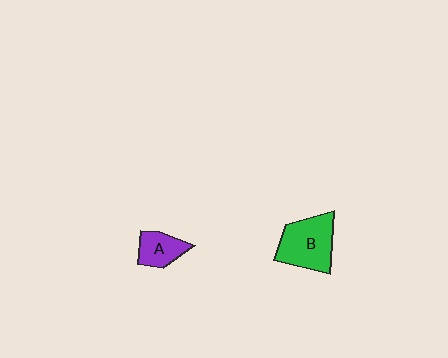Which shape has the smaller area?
Shape A (purple).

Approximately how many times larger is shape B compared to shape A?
Approximately 1.8 times.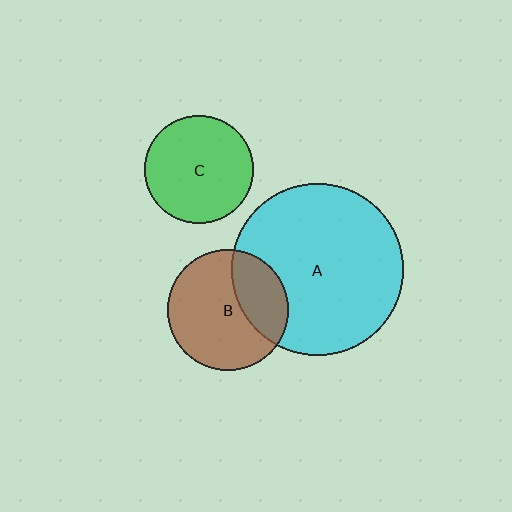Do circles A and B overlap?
Yes.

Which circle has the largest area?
Circle A (cyan).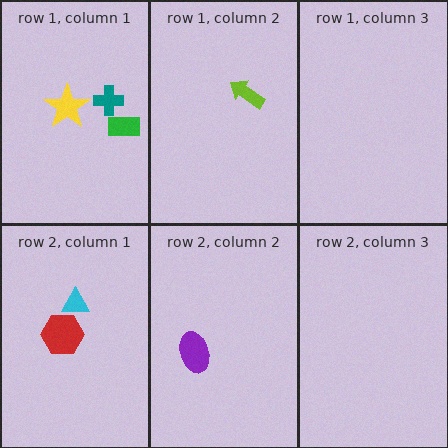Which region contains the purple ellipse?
The row 2, column 2 region.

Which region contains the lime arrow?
The row 1, column 2 region.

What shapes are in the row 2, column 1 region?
The red hexagon, the cyan triangle.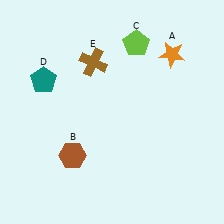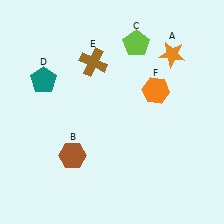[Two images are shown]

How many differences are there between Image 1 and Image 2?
There is 1 difference between the two images.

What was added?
An orange hexagon (F) was added in Image 2.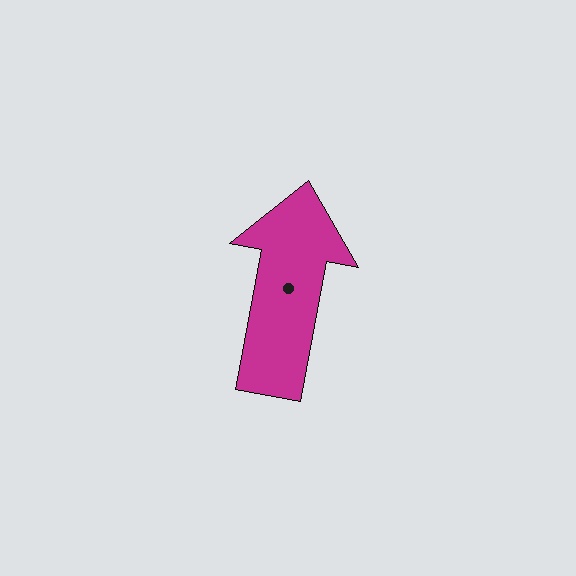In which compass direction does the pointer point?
North.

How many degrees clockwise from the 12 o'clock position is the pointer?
Approximately 11 degrees.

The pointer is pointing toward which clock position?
Roughly 12 o'clock.